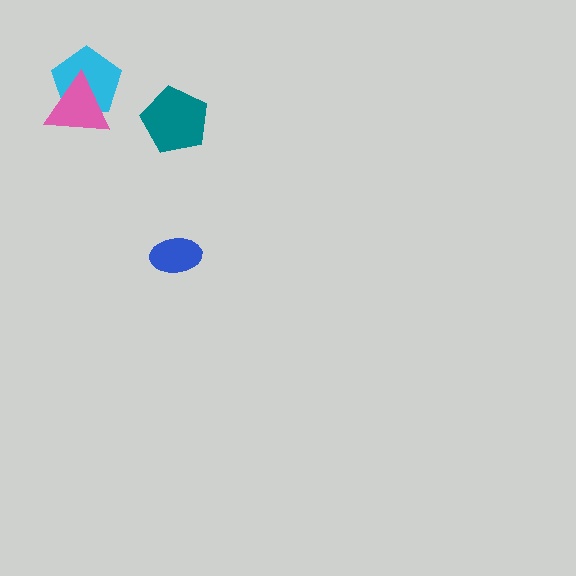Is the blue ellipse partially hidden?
No, no other shape covers it.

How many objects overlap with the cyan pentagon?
1 object overlaps with the cyan pentagon.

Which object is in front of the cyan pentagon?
The pink triangle is in front of the cyan pentagon.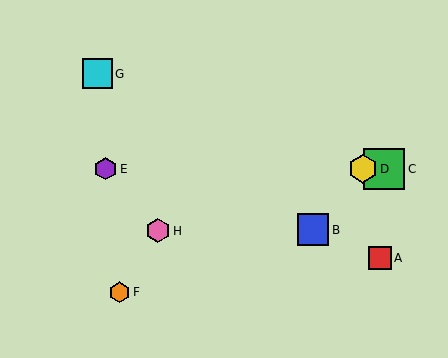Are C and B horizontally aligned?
No, C is at y≈169 and B is at y≈230.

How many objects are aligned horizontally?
3 objects (C, D, E) are aligned horizontally.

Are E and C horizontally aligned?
Yes, both are at y≈169.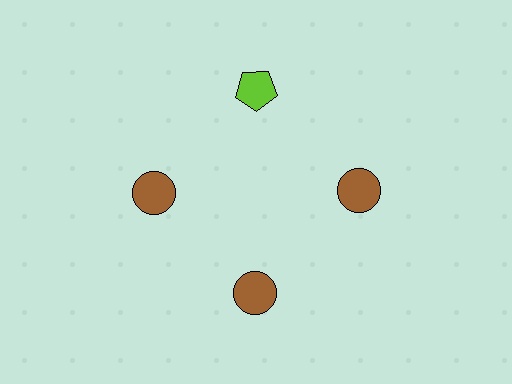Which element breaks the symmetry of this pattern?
The lime pentagon at roughly the 12 o'clock position breaks the symmetry. All other shapes are brown circles.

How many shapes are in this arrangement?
There are 4 shapes arranged in a ring pattern.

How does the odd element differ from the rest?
It differs in both color (lime instead of brown) and shape (pentagon instead of circle).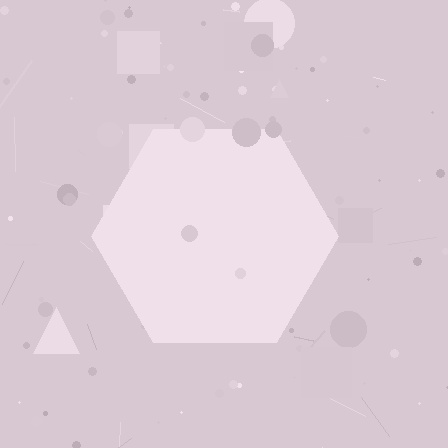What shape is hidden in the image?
A hexagon is hidden in the image.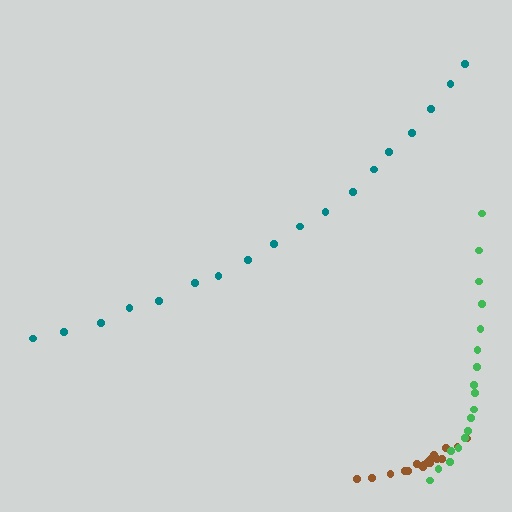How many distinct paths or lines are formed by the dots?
There are 3 distinct paths.